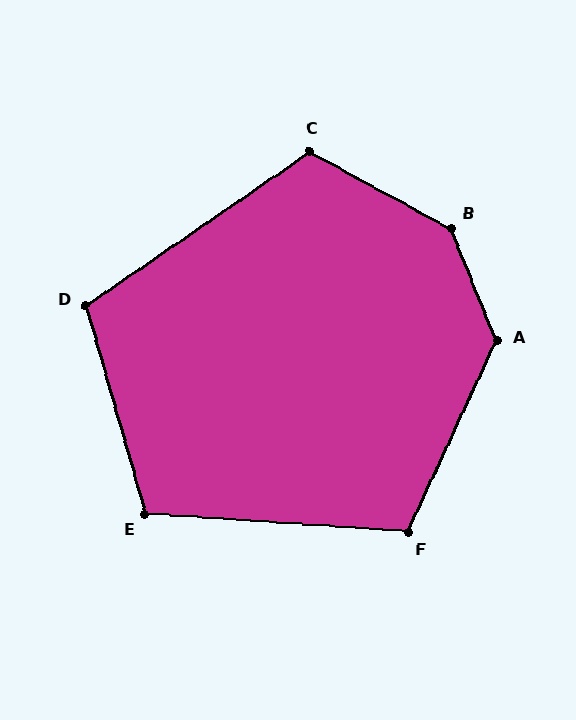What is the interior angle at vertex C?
Approximately 117 degrees (obtuse).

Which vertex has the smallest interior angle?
D, at approximately 109 degrees.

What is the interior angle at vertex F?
Approximately 111 degrees (obtuse).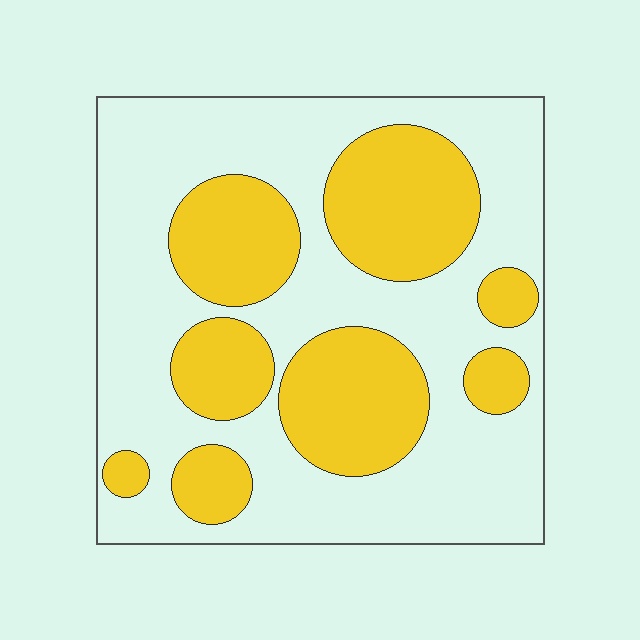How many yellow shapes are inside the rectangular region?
8.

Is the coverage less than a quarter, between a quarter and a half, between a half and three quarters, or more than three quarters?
Between a quarter and a half.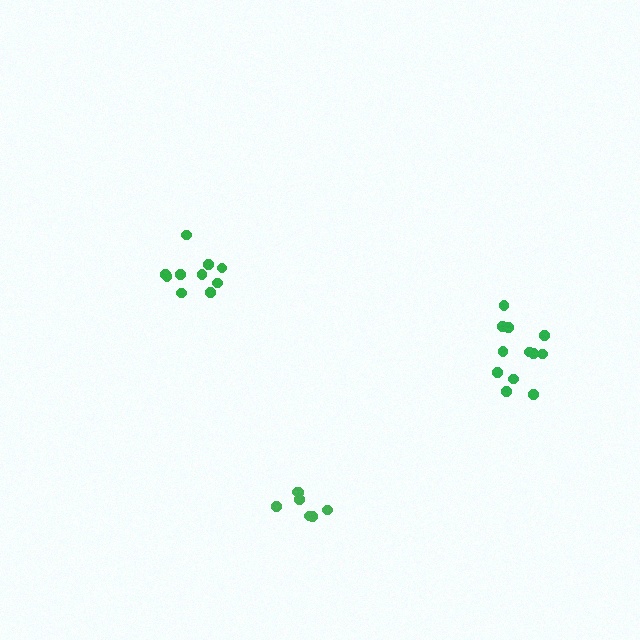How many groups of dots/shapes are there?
There are 3 groups.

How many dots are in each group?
Group 1: 7 dots, Group 2: 10 dots, Group 3: 12 dots (29 total).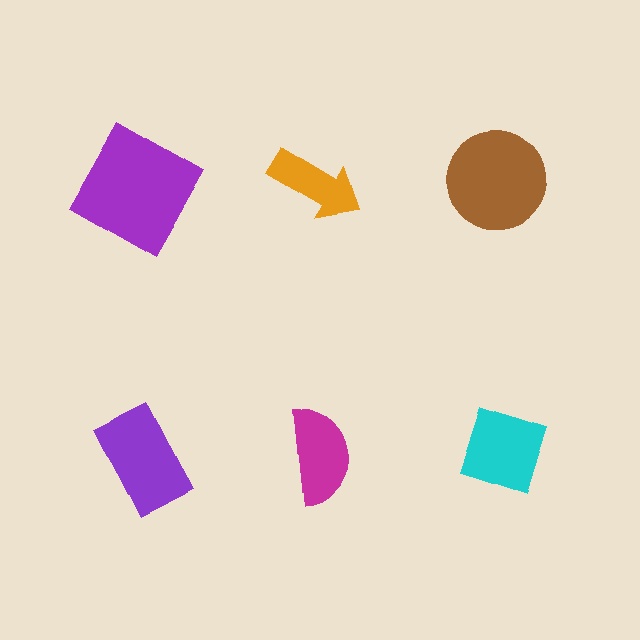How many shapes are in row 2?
3 shapes.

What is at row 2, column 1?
A purple rectangle.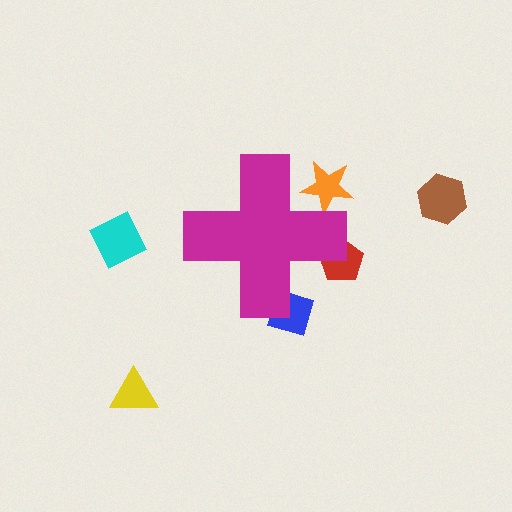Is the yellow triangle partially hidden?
No, the yellow triangle is fully visible.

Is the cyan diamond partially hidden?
No, the cyan diamond is fully visible.